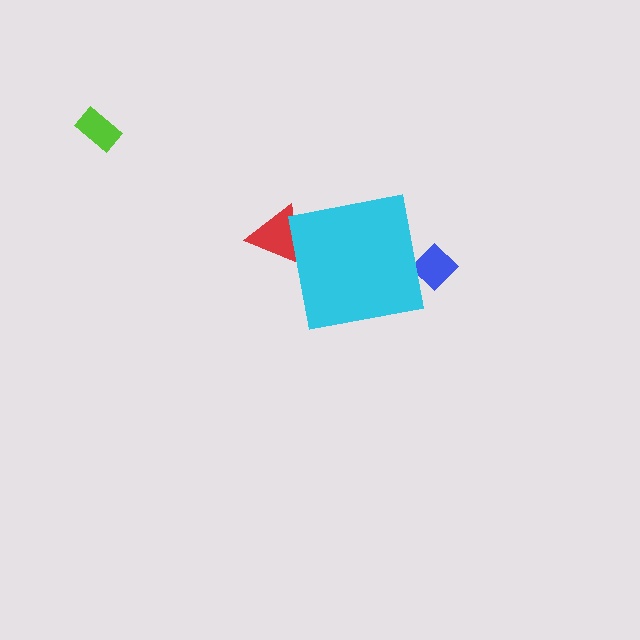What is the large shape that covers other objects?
A cyan square.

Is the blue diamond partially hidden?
Yes, the blue diamond is partially hidden behind the cyan square.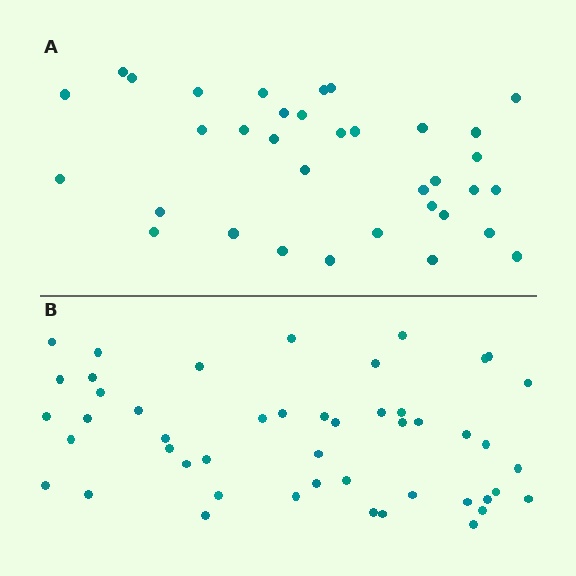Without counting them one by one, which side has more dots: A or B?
Region B (the bottom region) has more dots.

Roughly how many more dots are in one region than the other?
Region B has approximately 15 more dots than region A.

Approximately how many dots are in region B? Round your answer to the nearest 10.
About 50 dots. (The exact count is 48, which rounds to 50.)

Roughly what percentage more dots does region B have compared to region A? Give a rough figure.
About 35% more.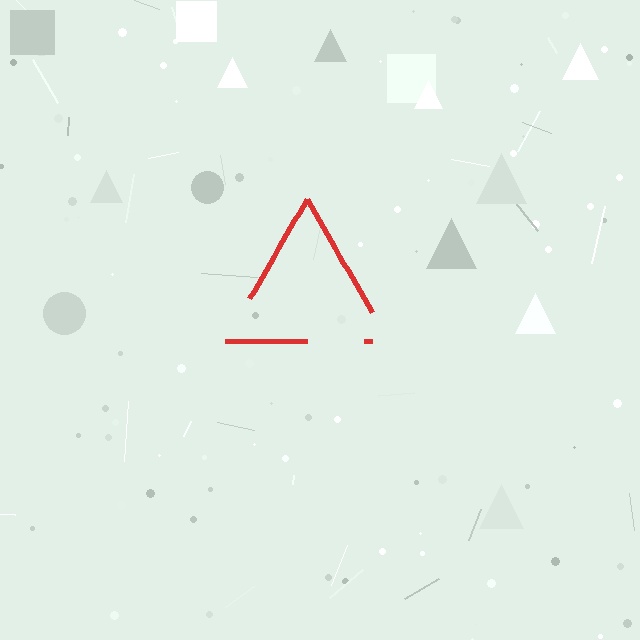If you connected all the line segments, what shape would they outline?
They would outline a triangle.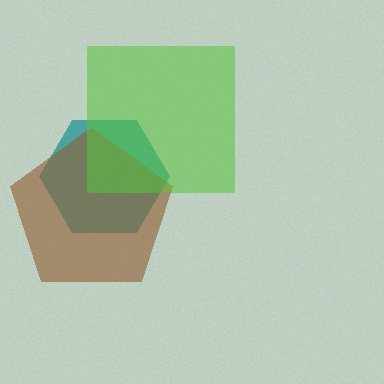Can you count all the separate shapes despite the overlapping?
Yes, there are 3 separate shapes.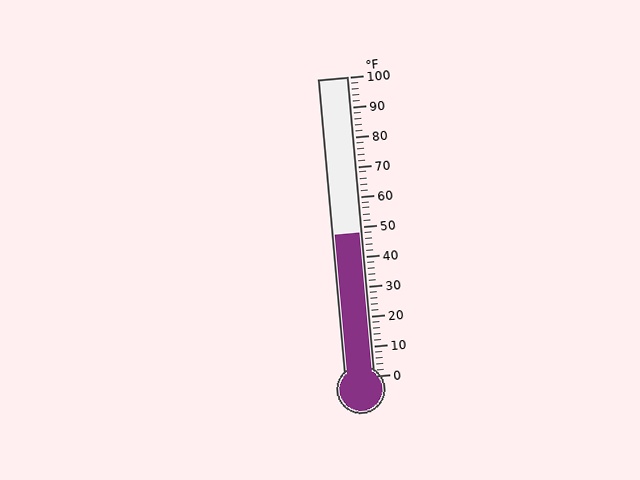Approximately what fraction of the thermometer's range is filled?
The thermometer is filled to approximately 50% of its range.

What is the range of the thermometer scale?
The thermometer scale ranges from 0°F to 100°F.